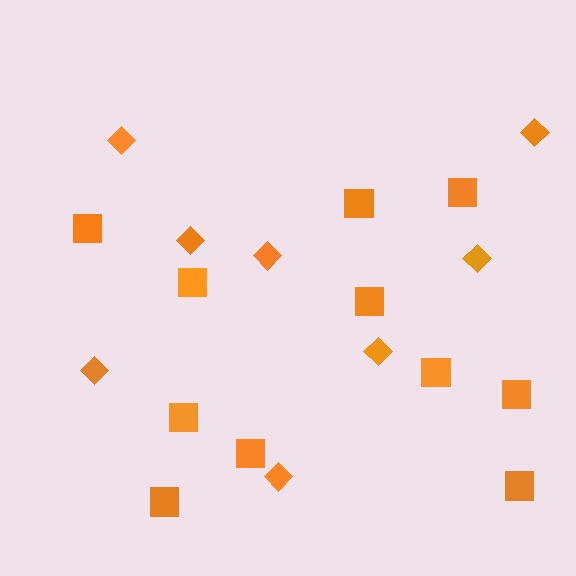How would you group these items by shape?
There are 2 groups: one group of diamonds (8) and one group of squares (11).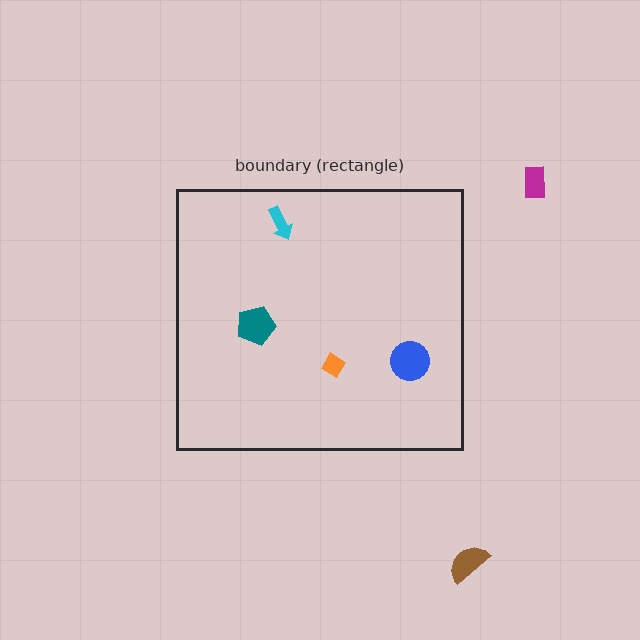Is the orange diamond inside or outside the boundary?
Inside.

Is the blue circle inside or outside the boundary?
Inside.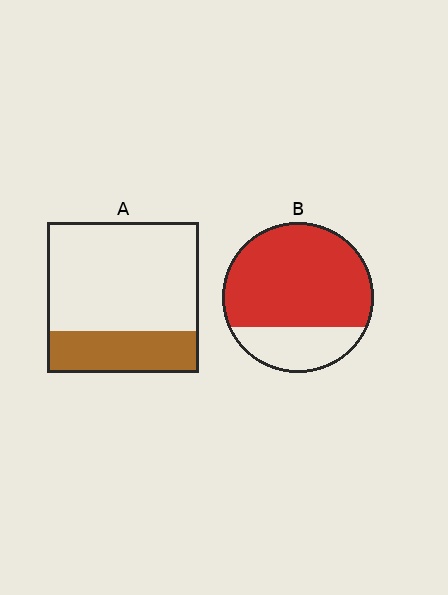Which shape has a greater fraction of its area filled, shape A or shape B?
Shape B.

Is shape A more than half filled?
No.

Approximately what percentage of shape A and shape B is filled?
A is approximately 30% and B is approximately 75%.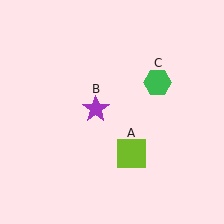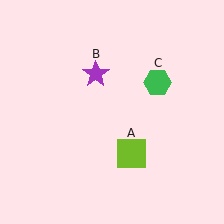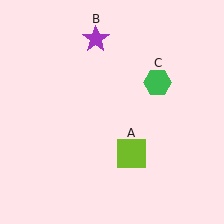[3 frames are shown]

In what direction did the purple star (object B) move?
The purple star (object B) moved up.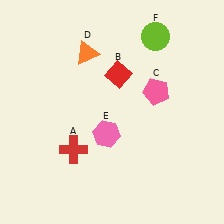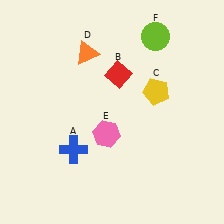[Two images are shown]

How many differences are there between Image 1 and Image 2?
There are 2 differences between the two images.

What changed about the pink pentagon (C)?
In Image 1, C is pink. In Image 2, it changed to yellow.